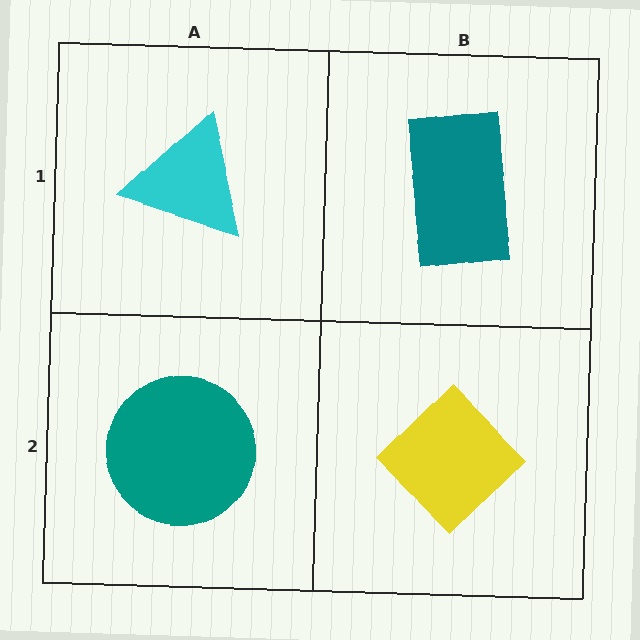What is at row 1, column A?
A cyan triangle.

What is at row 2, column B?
A yellow diamond.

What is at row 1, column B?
A teal rectangle.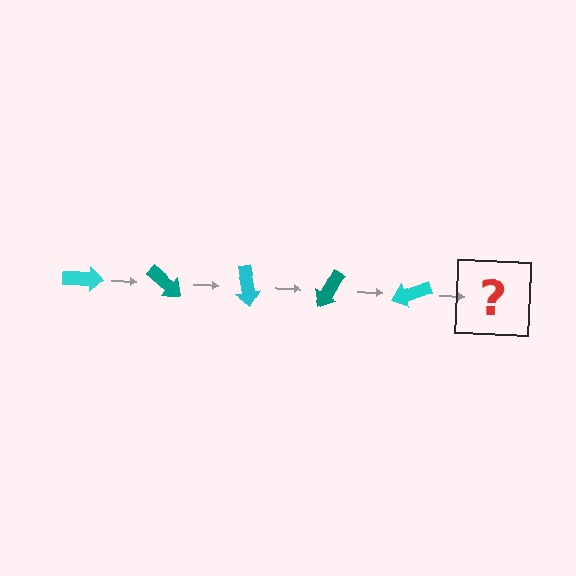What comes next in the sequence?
The next element should be a teal arrow, rotated 200 degrees from the start.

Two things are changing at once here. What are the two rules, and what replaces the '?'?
The two rules are that it rotates 40 degrees each step and the color cycles through cyan and teal. The '?' should be a teal arrow, rotated 200 degrees from the start.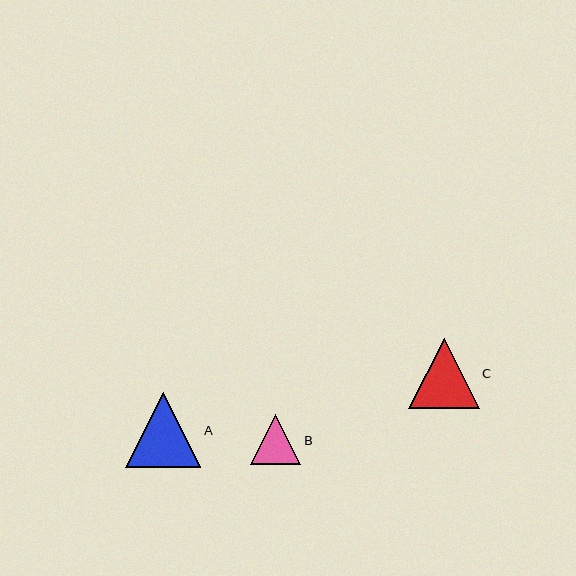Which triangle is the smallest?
Triangle B is the smallest with a size of approximately 50 pixels.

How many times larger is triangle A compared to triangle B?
Triangle A is approximately 1.5 times the size of triangle B.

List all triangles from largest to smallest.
From largest to smallest: A, C, B.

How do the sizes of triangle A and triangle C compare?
Triangle A and triangle C are approximately the same size.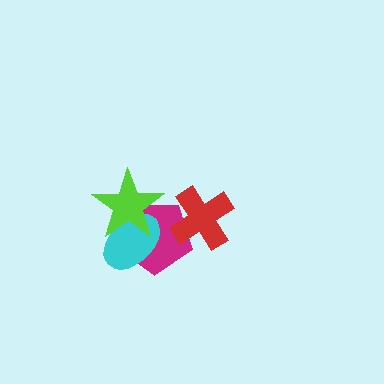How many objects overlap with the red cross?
1 object overlaps with the red cross.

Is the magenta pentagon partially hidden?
Yes, it is partially covered by another shape.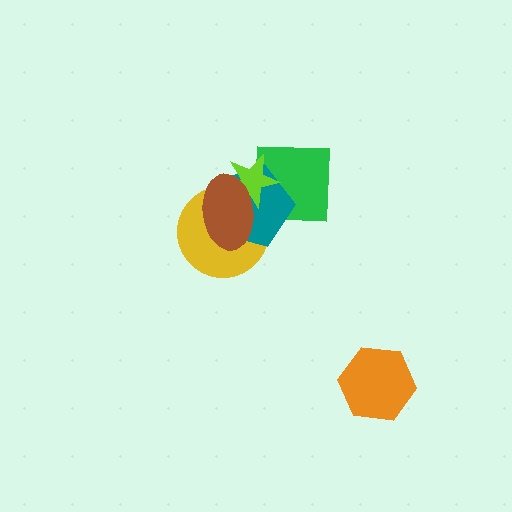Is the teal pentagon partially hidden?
Yes, it is partially covered by another shape.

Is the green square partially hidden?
Yes, it is partially covered by another shape.